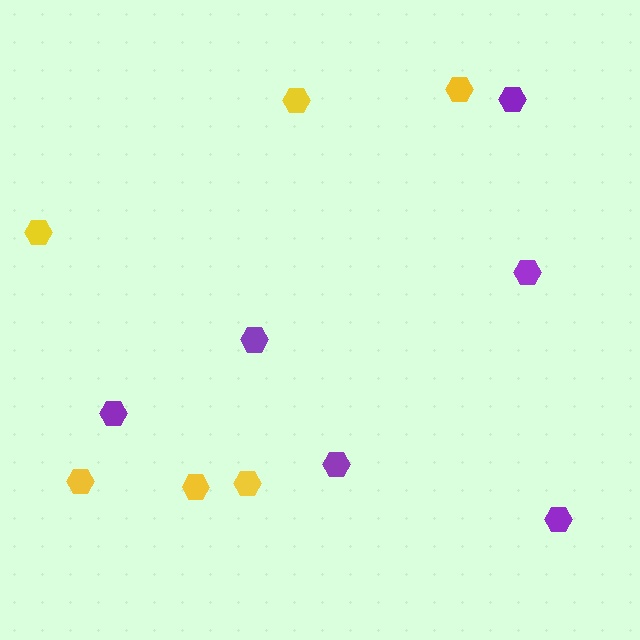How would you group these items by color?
There are 2 groups: one group of purple hexagons (6) and one group of yellow hexagons (6).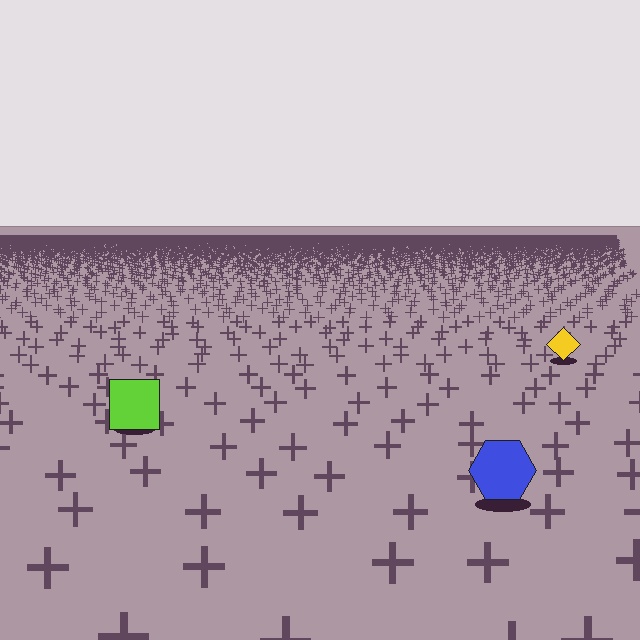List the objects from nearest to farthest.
From nearest to farthest: the blue hexagon, the lime square, the yellow diamond.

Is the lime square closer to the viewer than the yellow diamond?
Yes. The lime square is closer — you can tell from the texture gradient: the ground texture is coarser near it.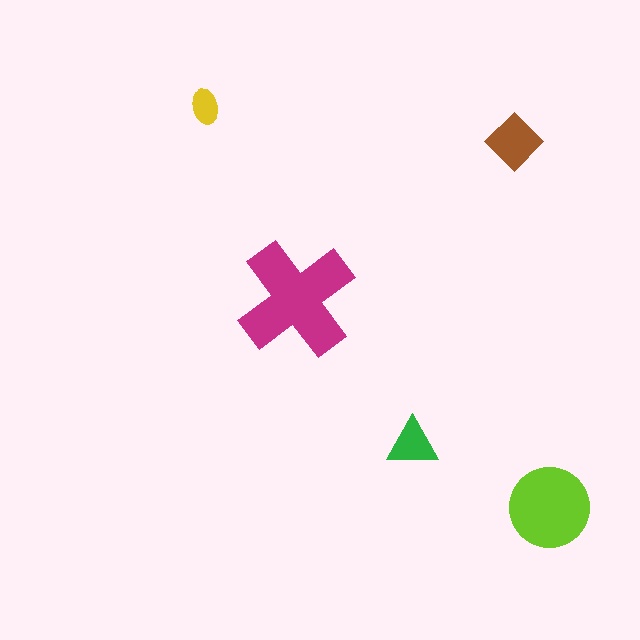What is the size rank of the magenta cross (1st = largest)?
1st.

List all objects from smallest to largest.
The yellow ellipse, the green triangle, the brown diamond, the lime circle, the magenta cross.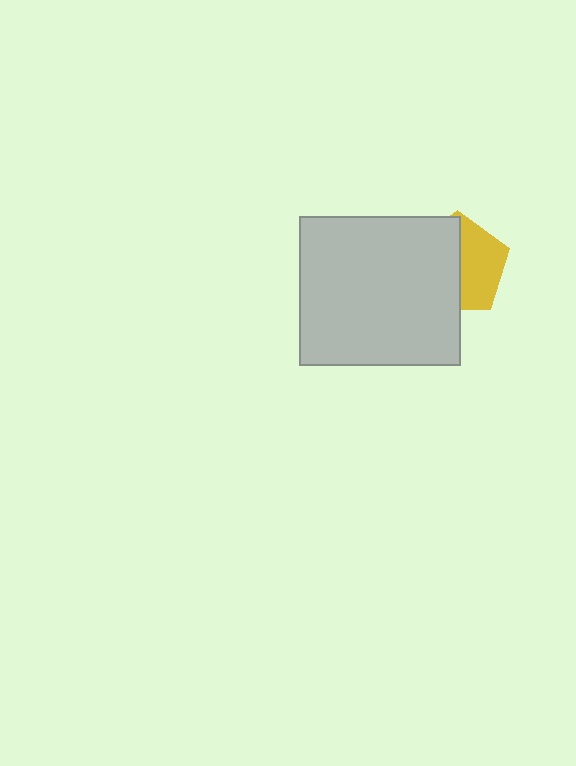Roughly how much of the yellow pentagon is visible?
About half of it is visible (roughly 45%).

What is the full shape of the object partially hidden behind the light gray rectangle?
The partially hidden object is a yellow pentagon.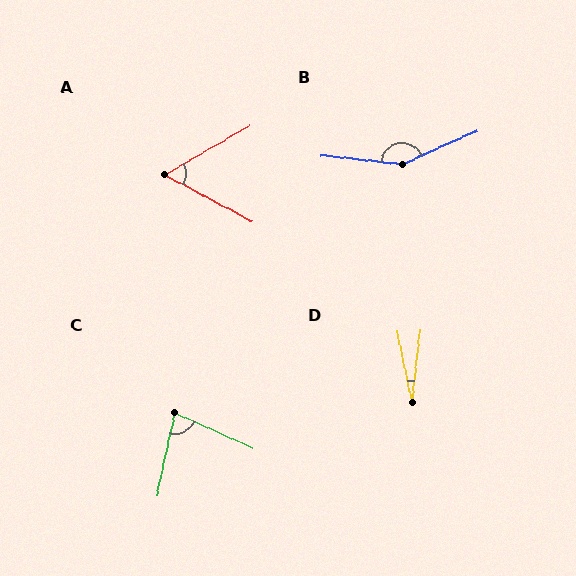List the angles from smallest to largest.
D (18°), A (58°), C (78°), B (150°).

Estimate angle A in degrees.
Approximately 58 degrees.